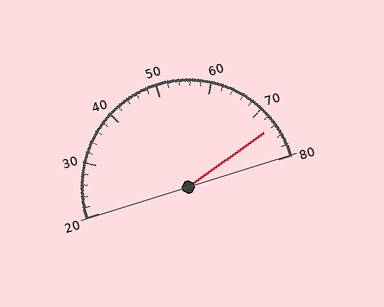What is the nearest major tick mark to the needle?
The nearest major tick mark is 70.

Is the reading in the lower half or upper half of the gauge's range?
The reading is in the upper half of the range (20 to 80).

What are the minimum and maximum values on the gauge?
The gauge ranges from 20 to 80.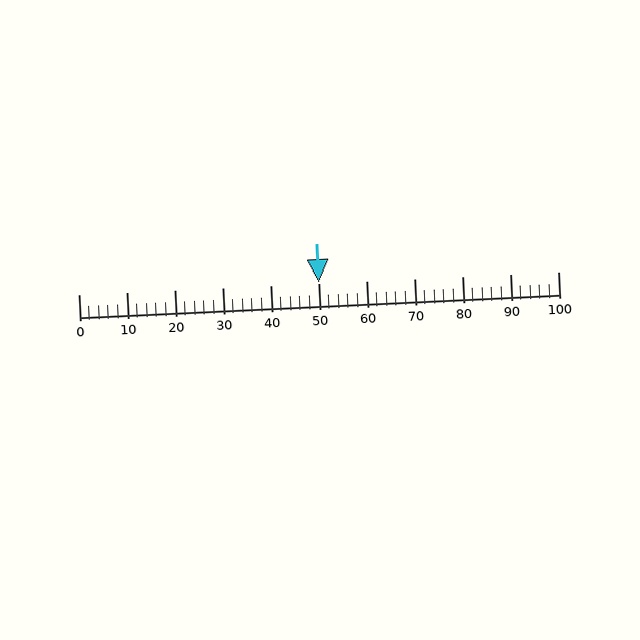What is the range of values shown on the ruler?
The ruler shows values from 0 to 100.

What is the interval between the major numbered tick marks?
The major tick marks are spaced 10 units apart.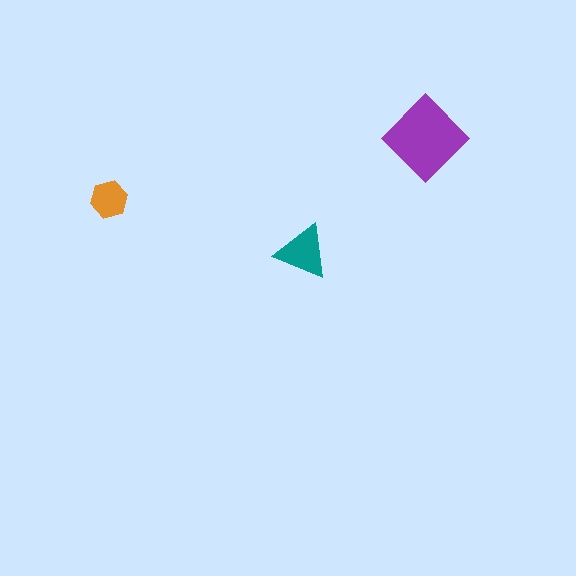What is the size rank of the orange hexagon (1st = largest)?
3rd.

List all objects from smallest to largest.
The orange hexagon, the teal triangle, the purple diamond.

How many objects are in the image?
There are 3 objects in the image.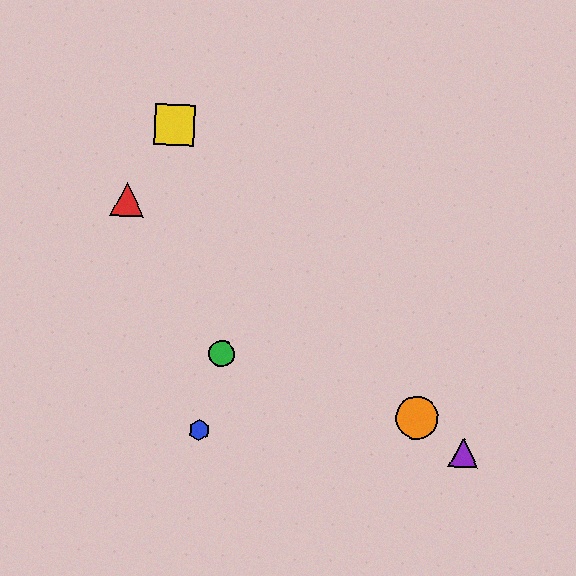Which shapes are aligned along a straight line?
The red triangle, the purple triangle, the orange circle are aligned along a straight line.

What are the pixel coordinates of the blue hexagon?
The blue hexagon is at (199, 430).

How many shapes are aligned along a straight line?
3 shapes (the red triangle, the purple triangle, the orange circle) are aligned along a straight line.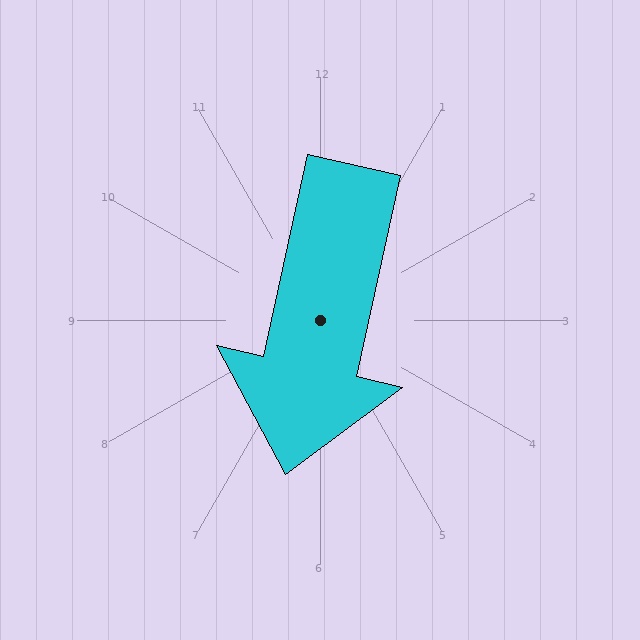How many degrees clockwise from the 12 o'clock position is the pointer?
Approximately 192 degrees.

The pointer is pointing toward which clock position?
Roughly 6 o'clock.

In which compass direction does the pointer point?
South.